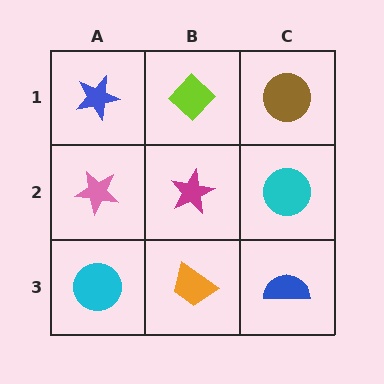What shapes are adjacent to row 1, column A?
A pink star (row 2, column A), a lime diamond (row 1, column B).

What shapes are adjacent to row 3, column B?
A magenta star (row 2, column B), a cyan circle (row 3, column A), a blue semicircle (row 3, column C).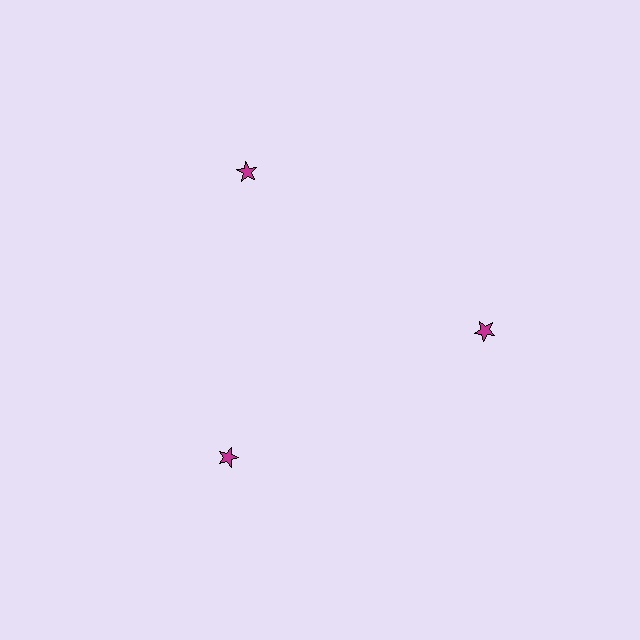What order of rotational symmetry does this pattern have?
This pattern has 3-fold rotational symmetry.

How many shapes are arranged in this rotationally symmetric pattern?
There are 3 shapes, arranged in 3 groups of 1.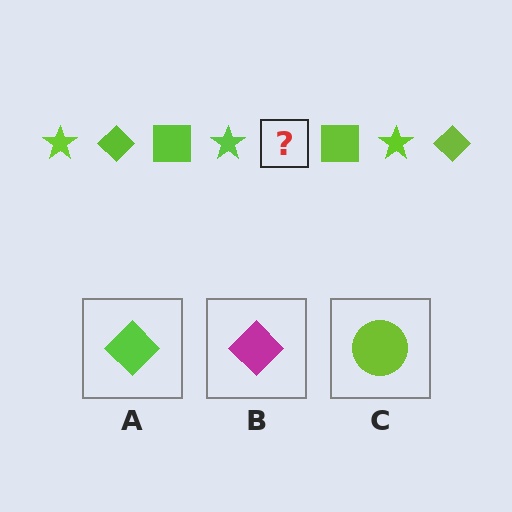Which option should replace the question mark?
Option A.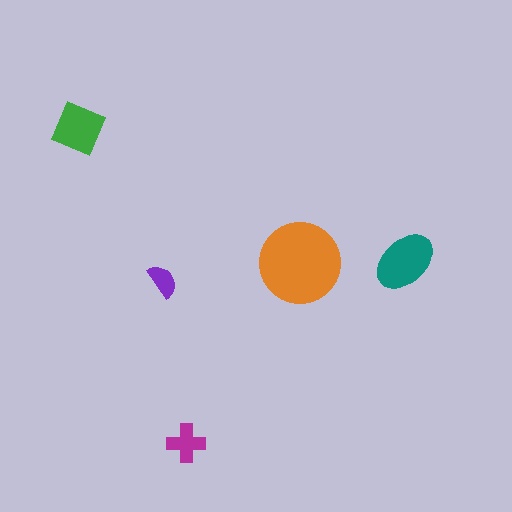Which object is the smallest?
The purple semicircle.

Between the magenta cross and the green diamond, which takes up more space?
The green diamond.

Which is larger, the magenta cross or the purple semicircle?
The magenta cross.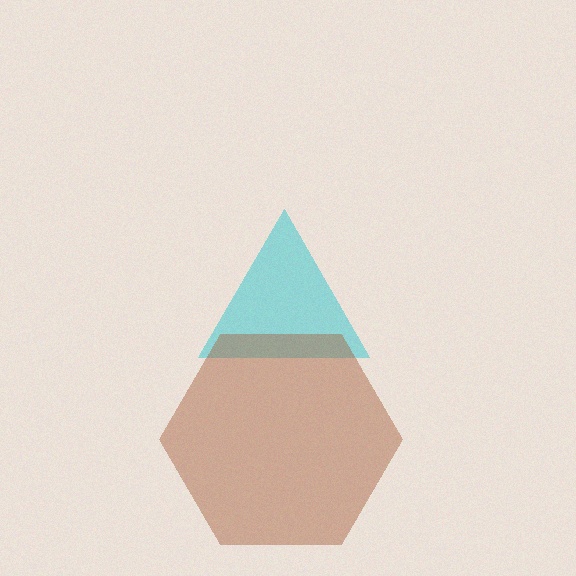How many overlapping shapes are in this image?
There are 2 overlapping shapes in the image.